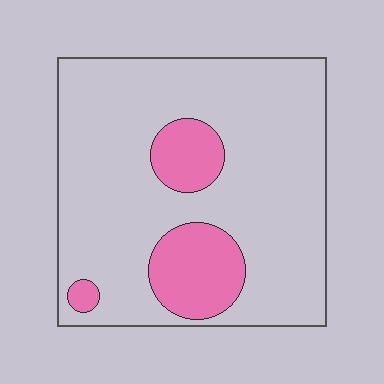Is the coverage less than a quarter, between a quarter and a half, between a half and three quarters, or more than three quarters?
Less than a quarter.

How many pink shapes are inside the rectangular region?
3.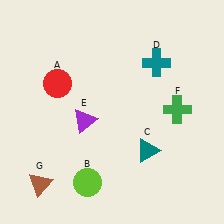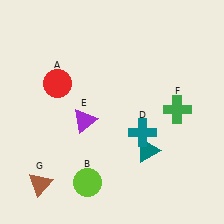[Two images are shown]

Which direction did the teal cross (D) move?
The teal cross (D) moved down.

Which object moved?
The teal cross (D) moved down.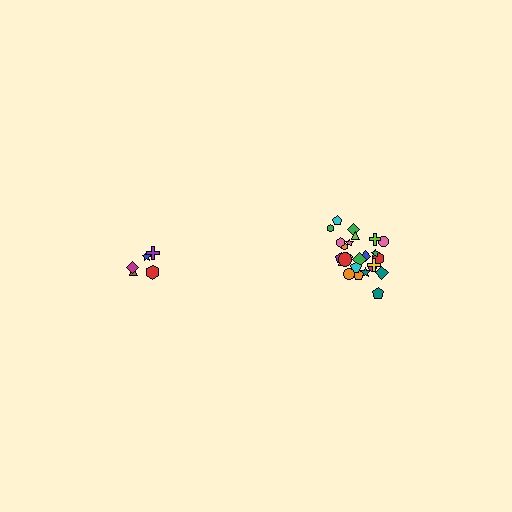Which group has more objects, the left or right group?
The right group.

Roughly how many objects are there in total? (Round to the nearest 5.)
Roughly 30 objects in total.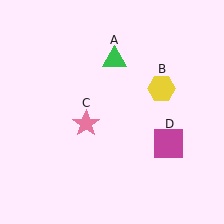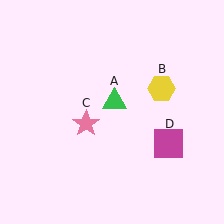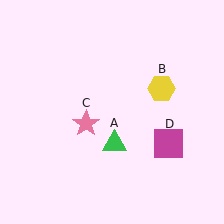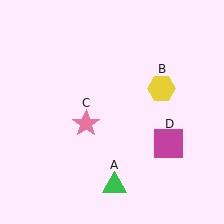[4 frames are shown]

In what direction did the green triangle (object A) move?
The green triangle (object A) moved down.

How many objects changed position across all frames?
1 object changed position: green triangle (object A).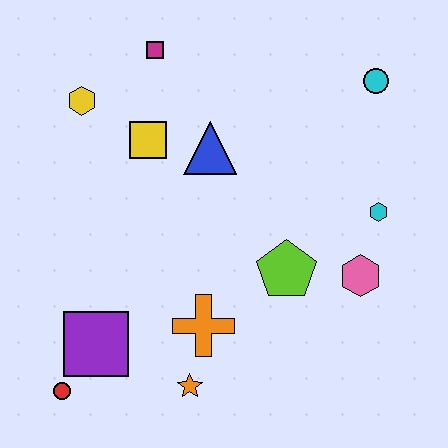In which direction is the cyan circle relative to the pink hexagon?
The cyan circle is above the pink hexagon.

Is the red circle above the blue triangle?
No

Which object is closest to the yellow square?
The blue triangle is closest to the yellow square.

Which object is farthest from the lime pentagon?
The yellow hexagon is farthest from the lime pentagon.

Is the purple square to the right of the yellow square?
No